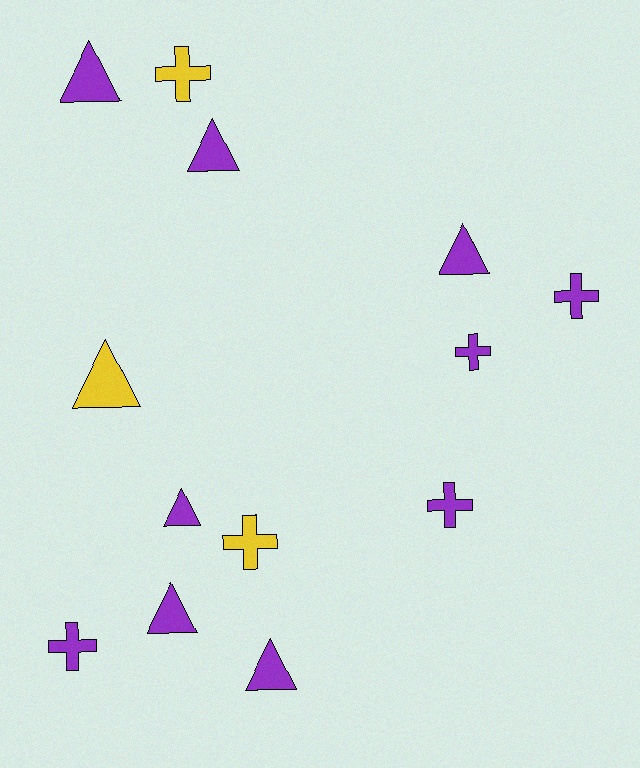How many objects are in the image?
There are 13 objects.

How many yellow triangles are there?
There is 1 yellow triangle.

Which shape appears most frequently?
Triangle, with 7 objects.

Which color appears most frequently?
Purple, with 10 objects.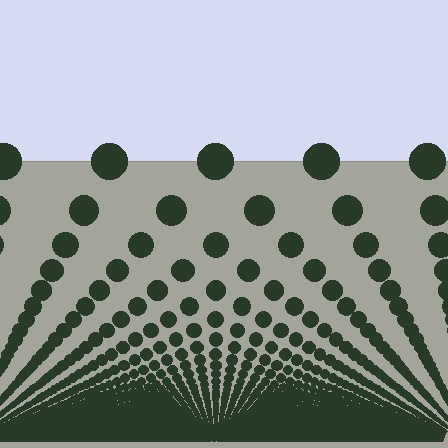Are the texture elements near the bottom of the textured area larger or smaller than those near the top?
Smaller. The gradient is inverted — elements near the bottom are smaller and denser.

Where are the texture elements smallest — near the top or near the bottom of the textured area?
Near the bottom.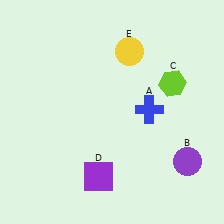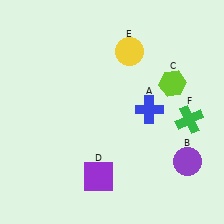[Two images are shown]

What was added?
A green cross (F) was added in Image 2.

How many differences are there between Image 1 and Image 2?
There is 1 difference between the two images.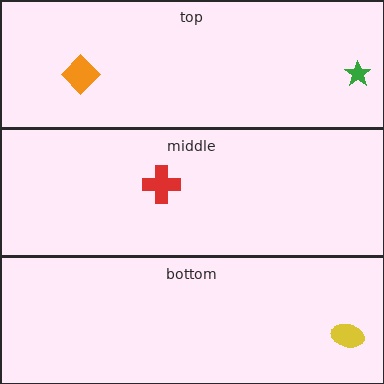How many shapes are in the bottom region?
1.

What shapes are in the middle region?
The red cross.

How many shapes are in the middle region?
1.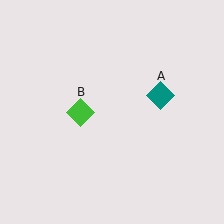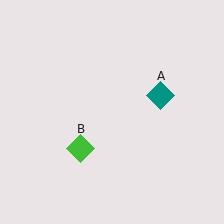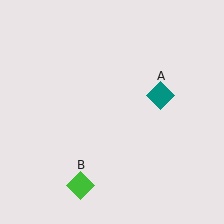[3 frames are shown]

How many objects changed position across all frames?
1 object changed position: green diamond (object B).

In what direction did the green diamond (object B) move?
The green diamond (object B) moved down.